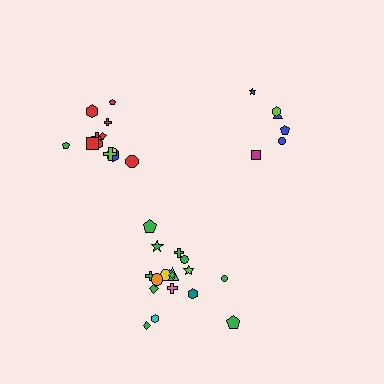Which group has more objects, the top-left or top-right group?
The top-left group.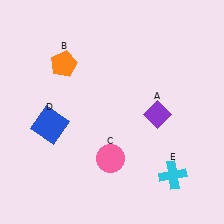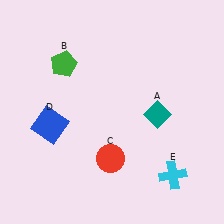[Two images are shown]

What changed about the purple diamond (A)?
In Image 1, A is purple. In Image 2, it changed to teal.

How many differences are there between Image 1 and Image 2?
There are 3 differences between the two images.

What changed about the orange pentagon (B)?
In Image 1, B is orange. In Image 2, it changed to green.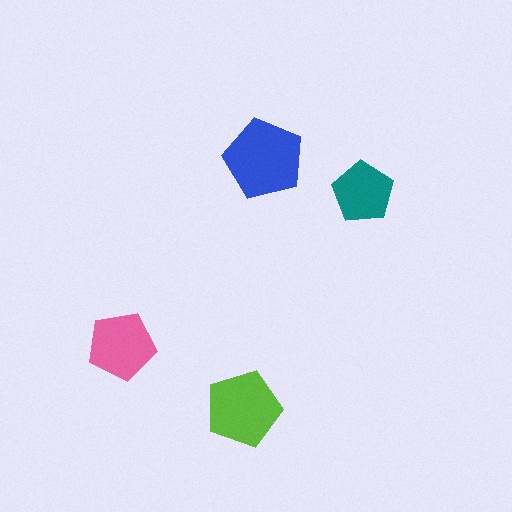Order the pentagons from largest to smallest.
the blue one, the lime one, the pink one, the teal one.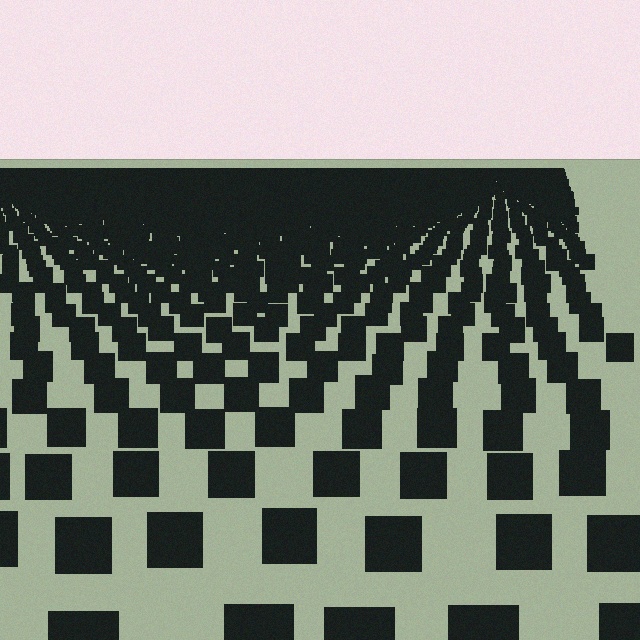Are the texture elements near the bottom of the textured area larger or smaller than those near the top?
Larger. Near the bottom, elements are closer to the viewer and appear at a bigger on-screen size.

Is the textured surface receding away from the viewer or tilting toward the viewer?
The surface is receding away from the viewer. Texture elements get smaller and denser toward the top.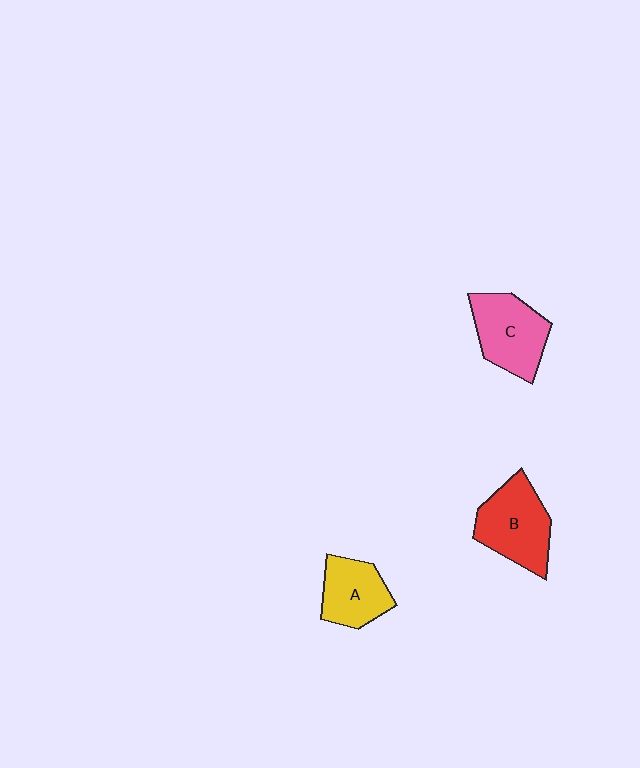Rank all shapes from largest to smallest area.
From largest to smallest: B (red), C (pink), A (yellow).